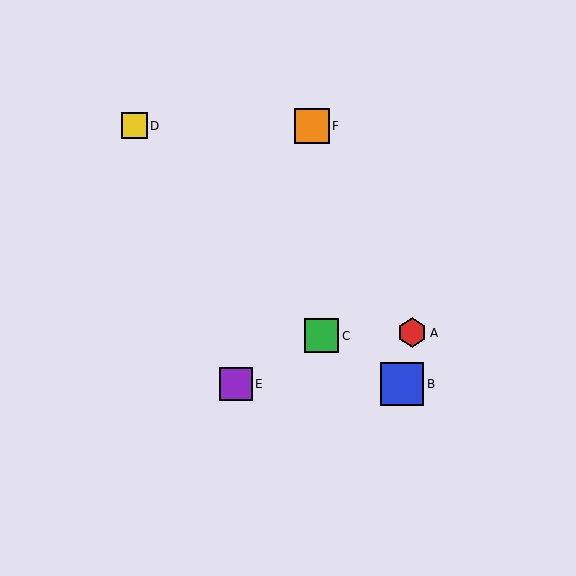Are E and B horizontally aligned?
Yes, both are at y≈384.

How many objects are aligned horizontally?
2 objects (B, E) are aligned horizontally.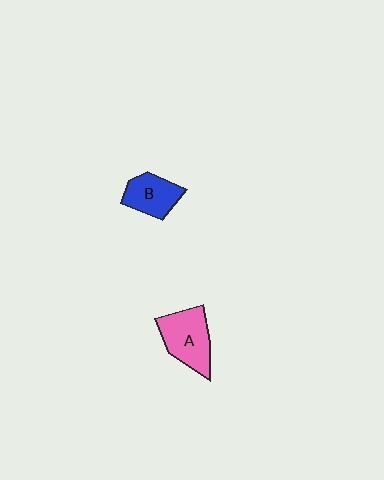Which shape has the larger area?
Shape A (pink).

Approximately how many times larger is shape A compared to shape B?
Approximately 1.4 times.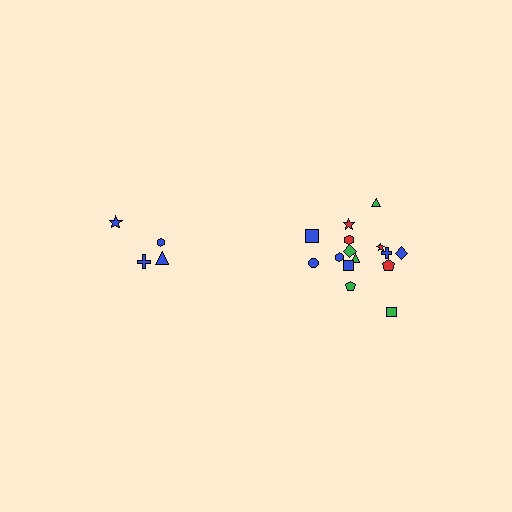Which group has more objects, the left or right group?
The right group.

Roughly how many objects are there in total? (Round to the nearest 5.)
Roughly 20 objects in total.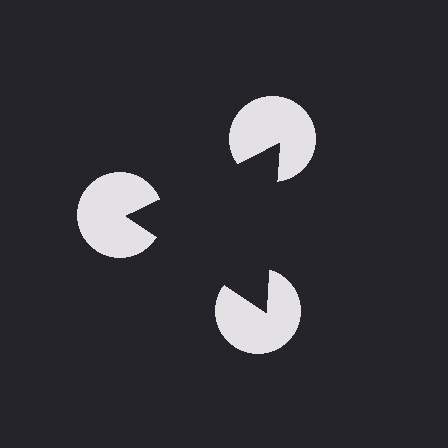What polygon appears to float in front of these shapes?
An illusory triangle — its edges are inferred from the aligned wedge cuts in the pac-man discs, not physically drawn.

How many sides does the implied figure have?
3 sides.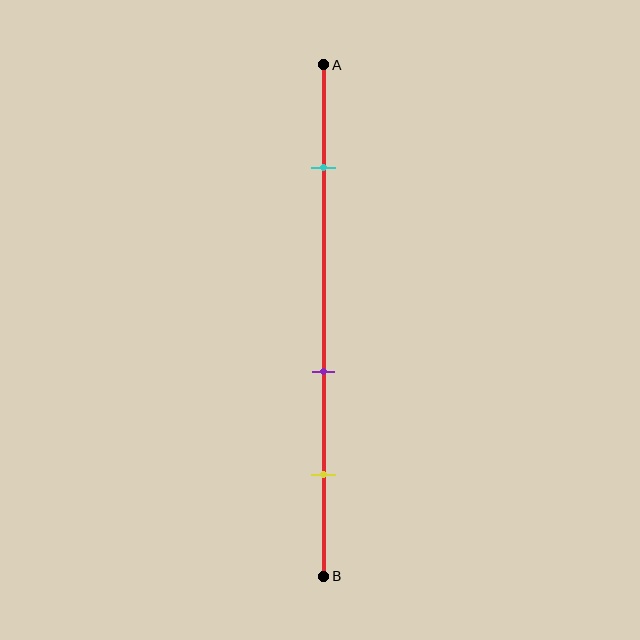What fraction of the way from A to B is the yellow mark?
The yellow mark is approximately 80% (0.8) of the way from A to B.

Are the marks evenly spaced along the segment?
No, the marks are not evenly spaced.